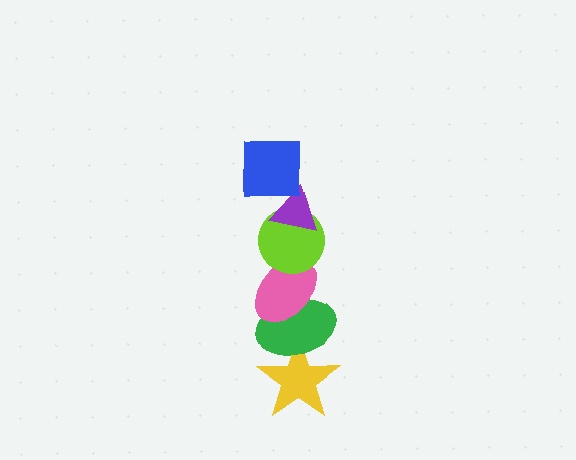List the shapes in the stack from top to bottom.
From top to bottom: the blue square, the purple triangle, the lime circle, the pink ellipse, the green ellipse, the yellow star.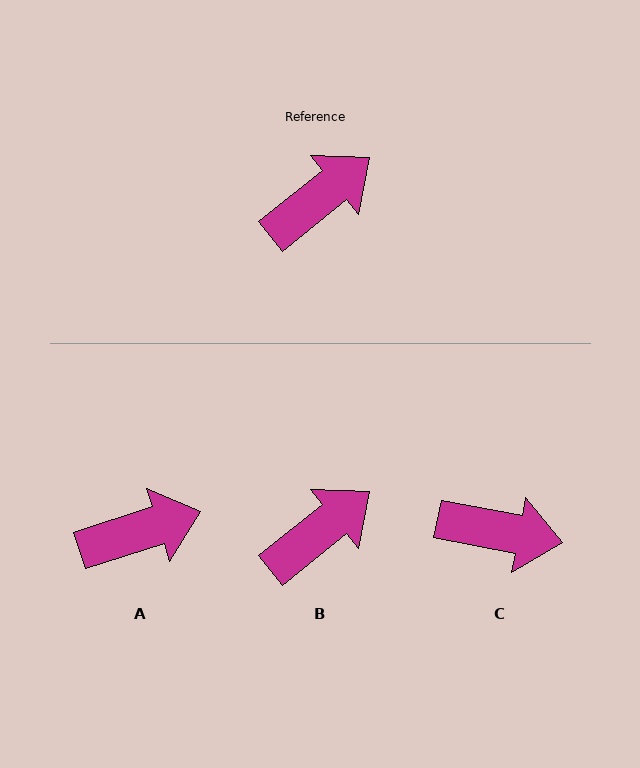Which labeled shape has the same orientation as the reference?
B.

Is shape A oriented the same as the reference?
No, it is off by about 21 degrees.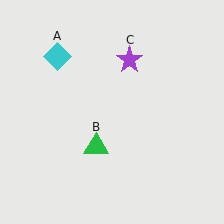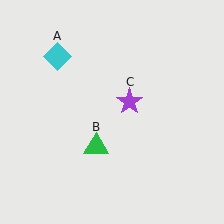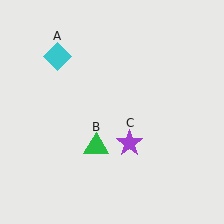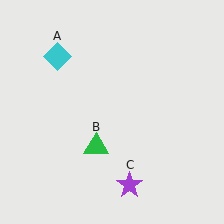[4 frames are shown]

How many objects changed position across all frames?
1 object changed position: purple star (object C).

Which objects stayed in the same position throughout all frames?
Cyan diamond (object A) and green triangle (object B) remained stationary.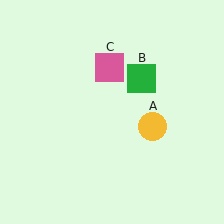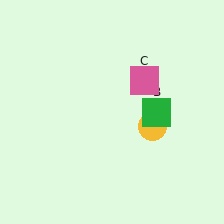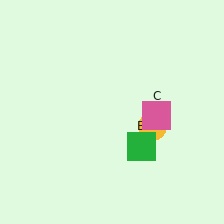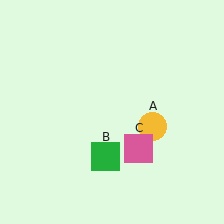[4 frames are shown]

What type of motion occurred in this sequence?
The green square (object B), pink square (object C) rotated clockwise around the center of the scene.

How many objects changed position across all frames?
2 objects changed position: green square (object B), pink square (object C).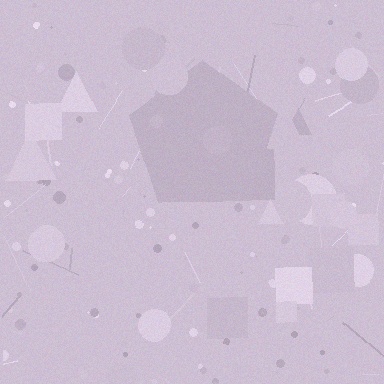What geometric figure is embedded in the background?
A pentagon is embedded in the background.